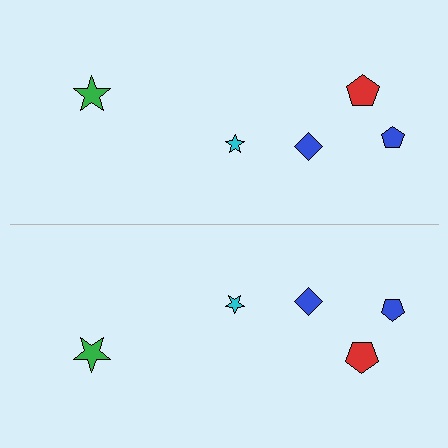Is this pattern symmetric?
Yes, this pattern has bilateral (reflection) symmetry.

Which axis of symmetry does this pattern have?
The pattern has a horizontal axis of symmetry running through the center of the image.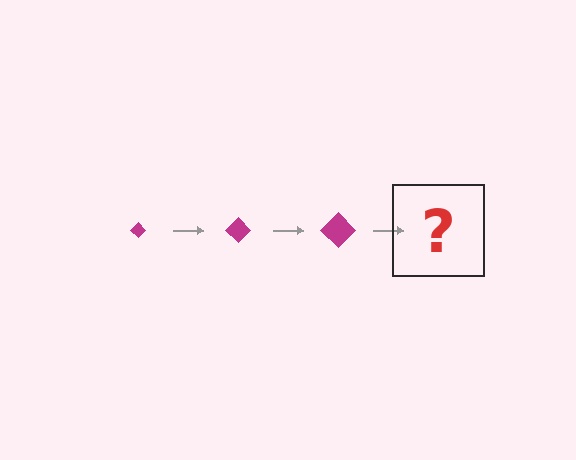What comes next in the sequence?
The next element should be a magenta diamond, larger than the previous one.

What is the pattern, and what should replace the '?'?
The pattern is that the diamond gets progressively larger each step. The '?' should be a magenta diamond, larger than the previous one.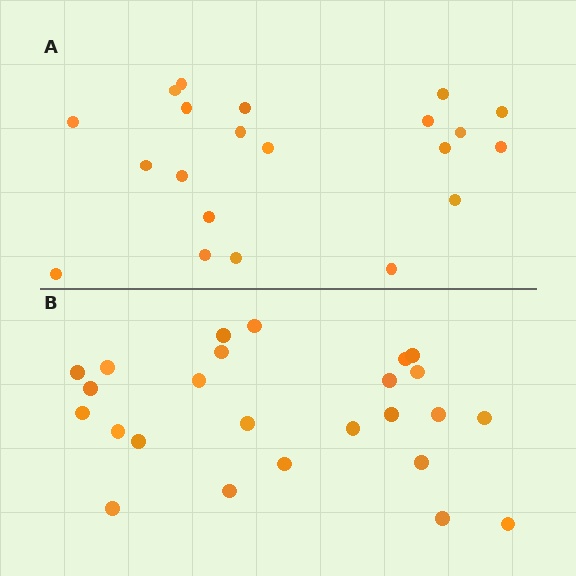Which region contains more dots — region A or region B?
Region B (the bottom region) has more dots.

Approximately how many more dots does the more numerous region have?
Region B has about 4 more dots than region A.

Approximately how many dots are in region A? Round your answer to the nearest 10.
About 20 dots. (The exact count is 21, which rounds to 20.)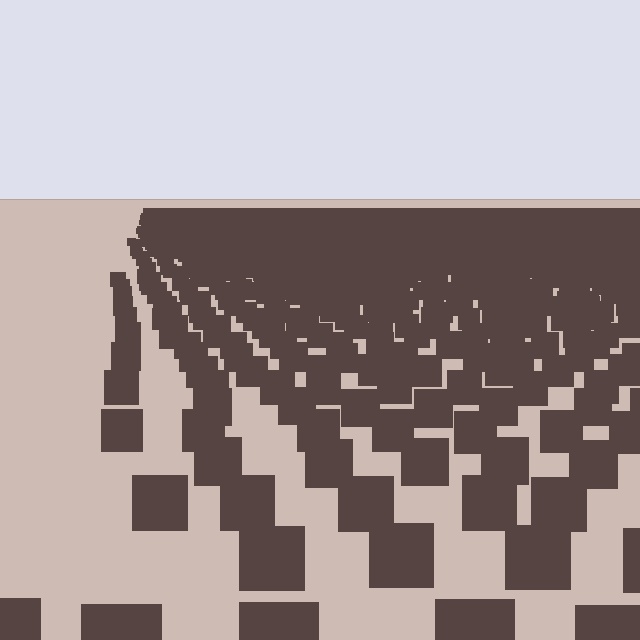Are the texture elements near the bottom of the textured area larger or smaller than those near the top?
Larger. Near the bottom, elements are closer to the viewer and appear at a bigger on-screen size.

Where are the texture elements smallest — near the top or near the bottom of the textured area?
Near the top.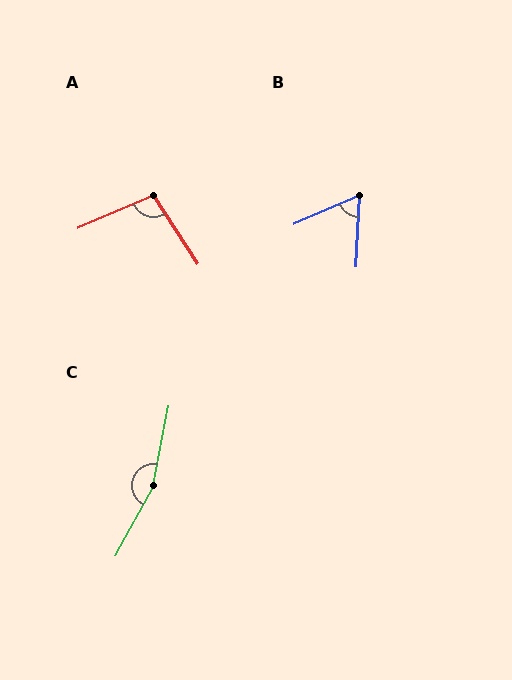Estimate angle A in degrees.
Approximately 100 degrees.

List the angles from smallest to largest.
B (63°), A (100°), C (163°).